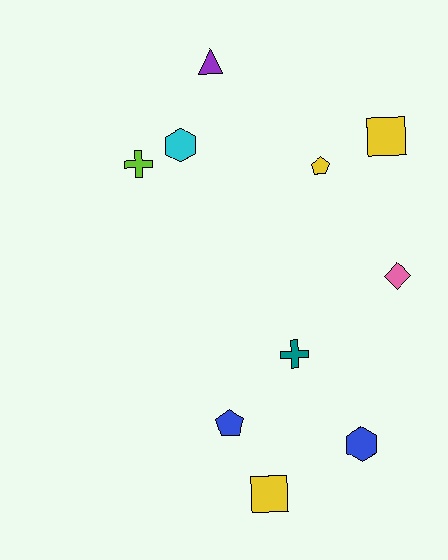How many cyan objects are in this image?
There is 1 cyan object.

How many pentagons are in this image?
There are 2 pentagons.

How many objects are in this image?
There are 10 objects.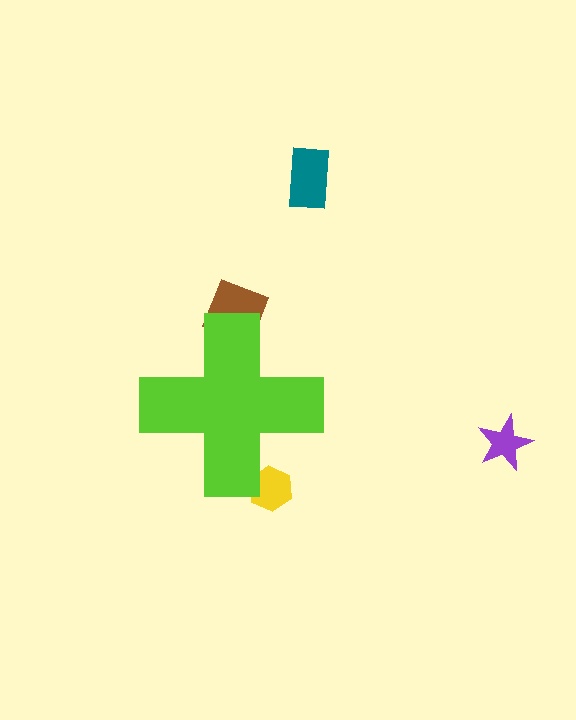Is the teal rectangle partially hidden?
No, the teal rectangle is fully visible.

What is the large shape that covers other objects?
A lime cross.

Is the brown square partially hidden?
Yes, the brown square is partially hidden behind the lime cross.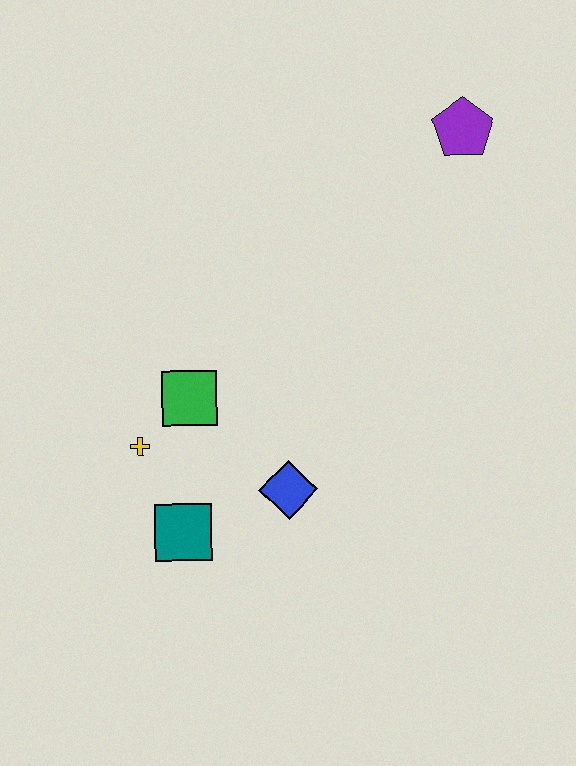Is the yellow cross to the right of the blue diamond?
No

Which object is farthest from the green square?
The purple pentagon is farthest from the green square.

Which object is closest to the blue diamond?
The teal square is closest to the blue diamond.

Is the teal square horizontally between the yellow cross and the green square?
Yes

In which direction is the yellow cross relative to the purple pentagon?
The yellow cross is to the left of the purple pentagon.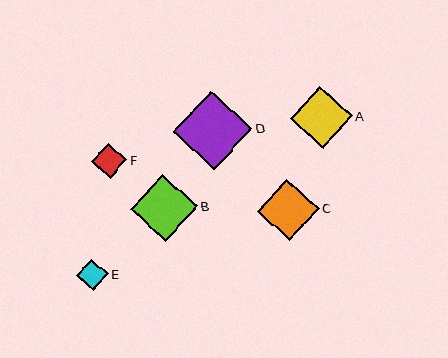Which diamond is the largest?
Diamond D is the largest with a size of approximately 79 pixels.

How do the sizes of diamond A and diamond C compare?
Diamond A and diamond C are approximately the same size.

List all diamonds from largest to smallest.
From largest to smallest: D, B, A, C, F, E.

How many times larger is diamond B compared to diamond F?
Diamond B is approximately 1.9 times the size of diamond F.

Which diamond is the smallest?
Diamond E is the smallest with a size of approximately 31 pixels.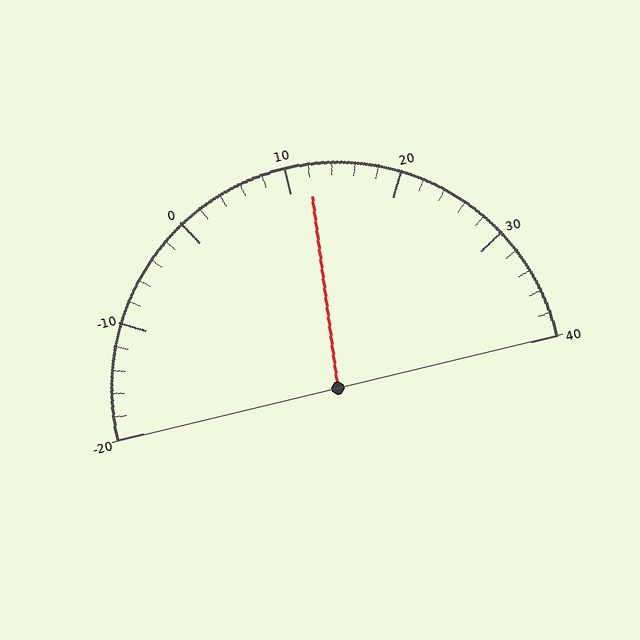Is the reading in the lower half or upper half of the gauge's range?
The reading is in the upper half of the range (-20 to 40).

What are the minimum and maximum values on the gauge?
The gauge ranges from -20 to 40.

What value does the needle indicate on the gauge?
The needle indicates approximately 12.